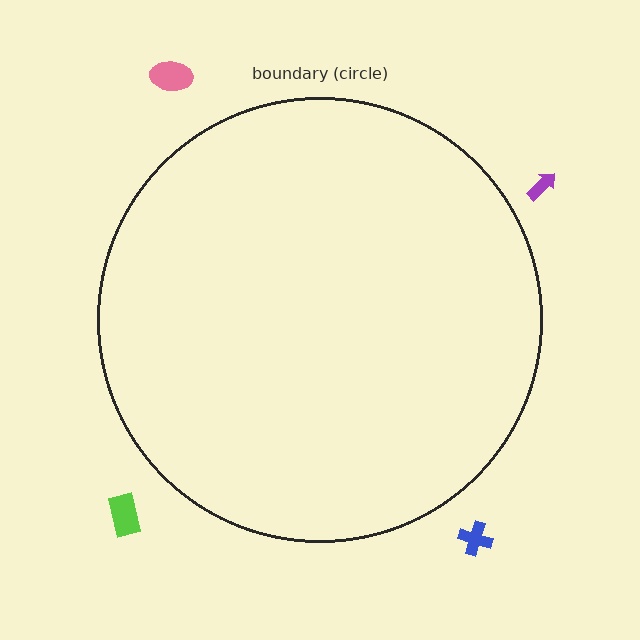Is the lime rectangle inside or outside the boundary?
Outside.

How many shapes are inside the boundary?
0 inside, 4 outside.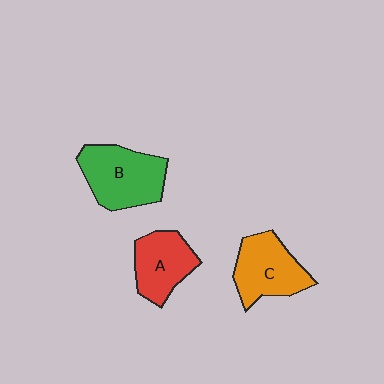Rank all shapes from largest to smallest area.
From largest to smallest: B (green), C (orange), A (red).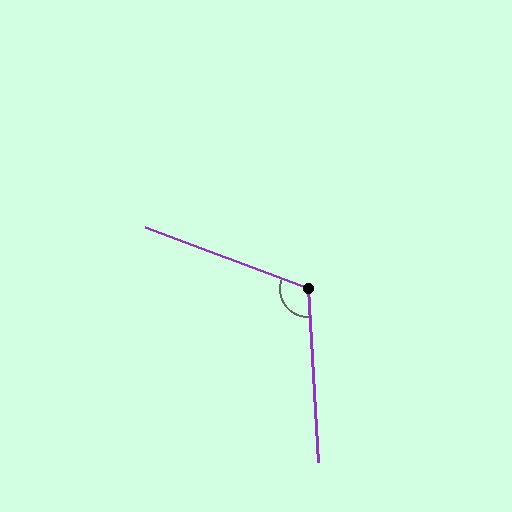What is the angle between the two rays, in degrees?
Approximately 114 degrees.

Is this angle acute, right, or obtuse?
It is obtuse.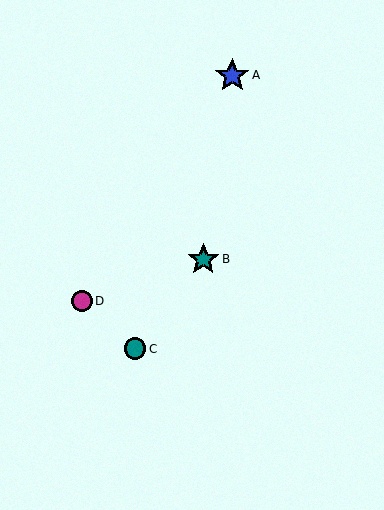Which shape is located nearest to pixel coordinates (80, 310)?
The magenta circle (labeled D) at (82, 301) is nearest to that location.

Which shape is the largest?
The blue star (labeled A) is the largest.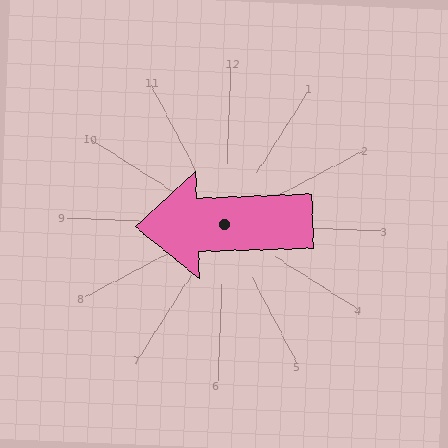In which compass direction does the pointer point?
West.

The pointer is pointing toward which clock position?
Roughly 9 o'clock.